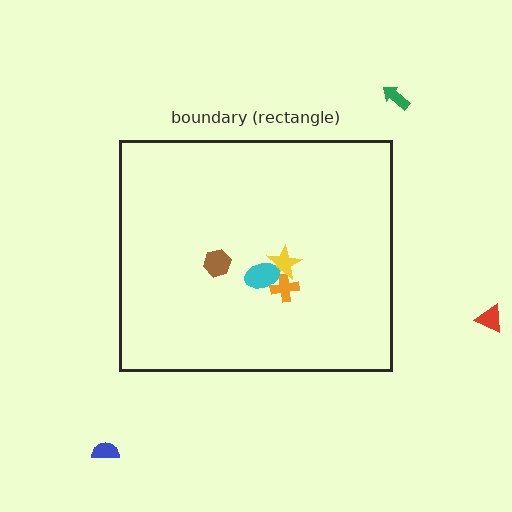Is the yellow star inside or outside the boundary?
Inside.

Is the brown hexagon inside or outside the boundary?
Inside.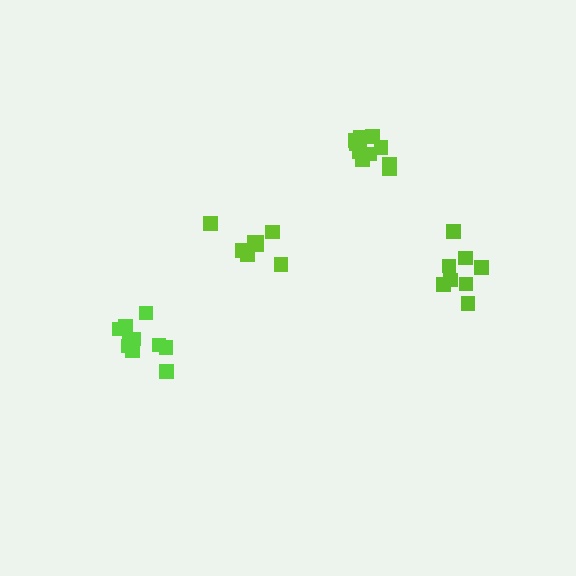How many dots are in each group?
Group 1: 8 dots, Group 2: 8 dots, Group 3: 10 dots, Group 4: 10 dots (36 total).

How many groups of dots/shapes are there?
There are 4 groups.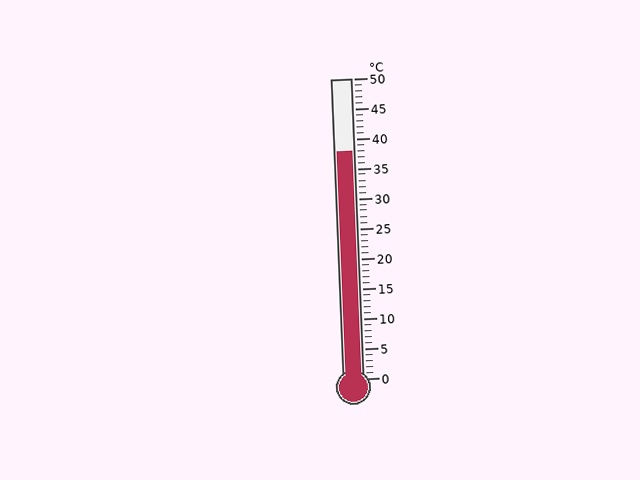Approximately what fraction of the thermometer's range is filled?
The thermometer is filled to approximately 75% of its range.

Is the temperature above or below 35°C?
The temperature is above 35°C.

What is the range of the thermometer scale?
The thermometer scale ranges from 0°C to 50°C.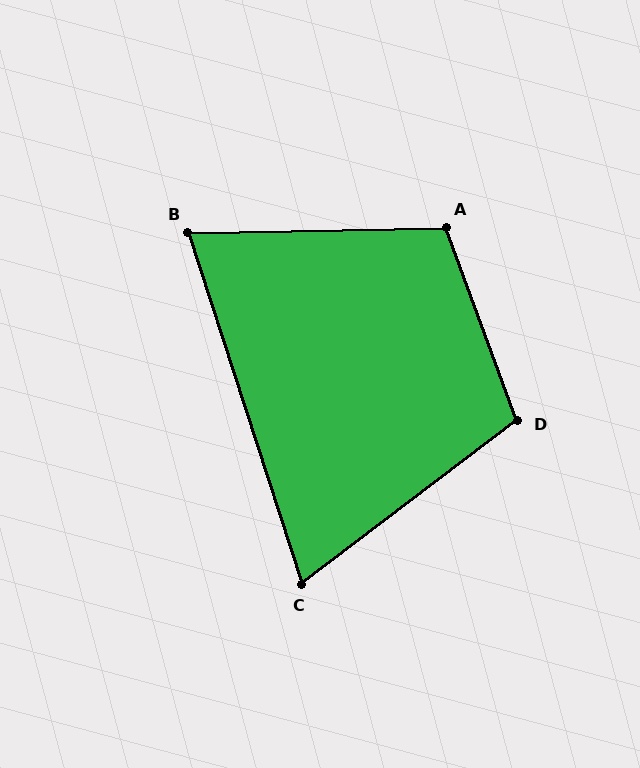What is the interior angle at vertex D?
Approximately 107 degrees (obtuse).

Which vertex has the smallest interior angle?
C, at approximately 71 degrees.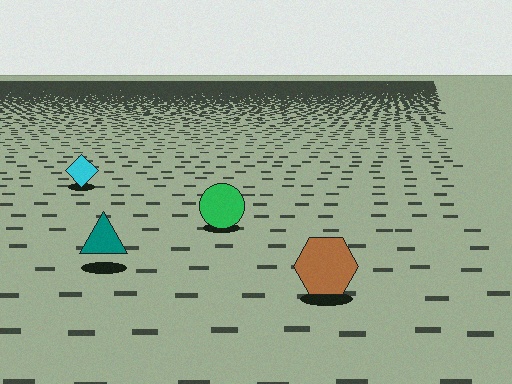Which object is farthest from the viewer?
The cyan diamond is farthest from the viewer. It appears smaller and the ground texture around it is denser.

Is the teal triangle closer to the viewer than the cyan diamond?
Yes. The teal triangle is closer — you can tell from the texture gradient: the ground texture is coarser near it.